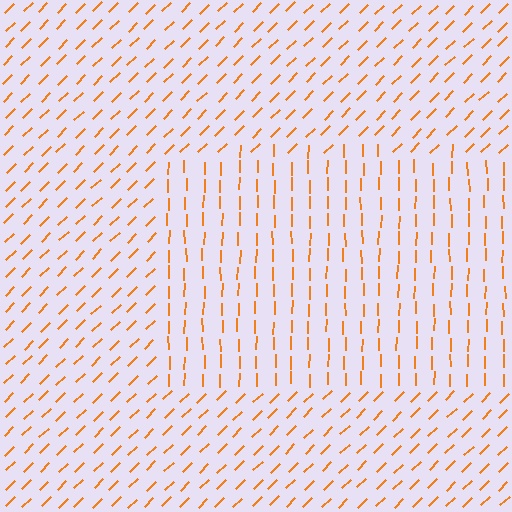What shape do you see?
I see a rectangle.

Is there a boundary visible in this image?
Yes, there is a texture boundary formed by a change in line orientation.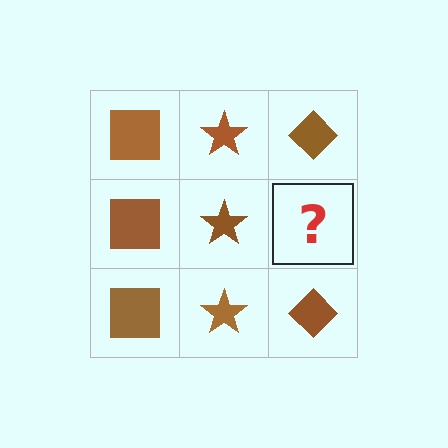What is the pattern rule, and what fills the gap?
The rule is that each column has a consistent shape. The gap should be filled with a brown diamond.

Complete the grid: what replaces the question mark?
The question mark should be replaced with a brown diamond.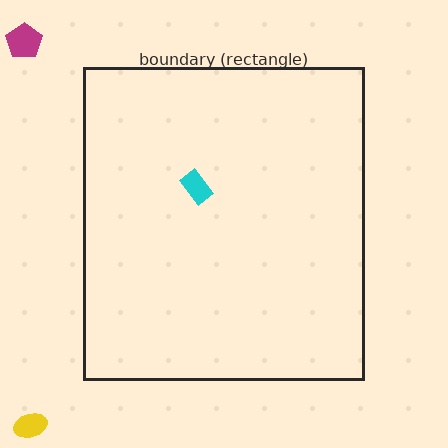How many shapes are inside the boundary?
1 inside, 2 outside.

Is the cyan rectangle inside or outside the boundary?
Inside.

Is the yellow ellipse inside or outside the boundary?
Outside.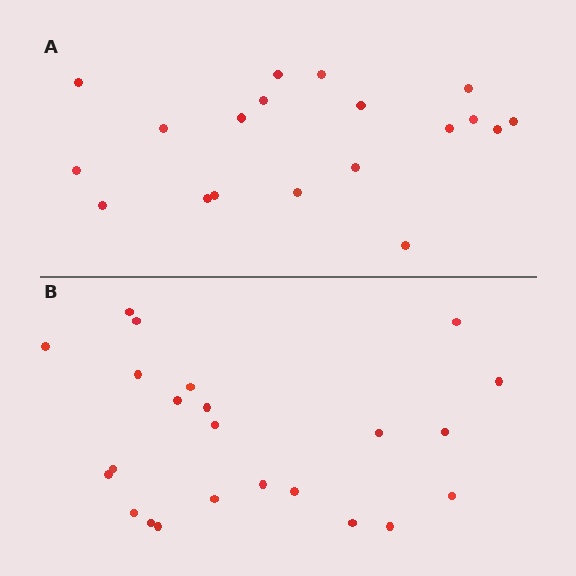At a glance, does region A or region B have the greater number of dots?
Region B (the bottom region) has more dots.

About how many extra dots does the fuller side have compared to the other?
Region B has about 4 more dots than region A.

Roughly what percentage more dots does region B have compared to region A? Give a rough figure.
About 20% more.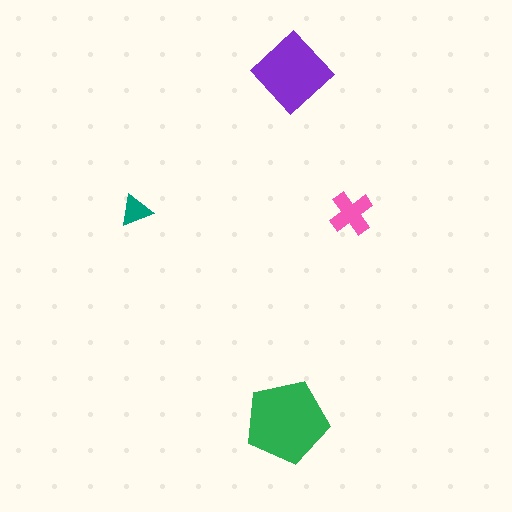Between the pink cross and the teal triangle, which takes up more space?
The pink cross.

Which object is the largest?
The green pentagon.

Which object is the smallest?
The teal triangle.